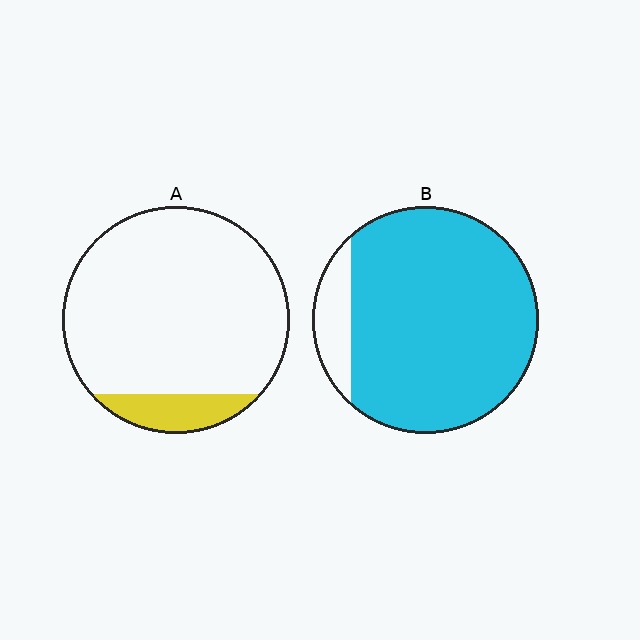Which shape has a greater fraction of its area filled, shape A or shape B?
Shape B.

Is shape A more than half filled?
No.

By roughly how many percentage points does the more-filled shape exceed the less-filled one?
By roughly 75 percentage points (B over A).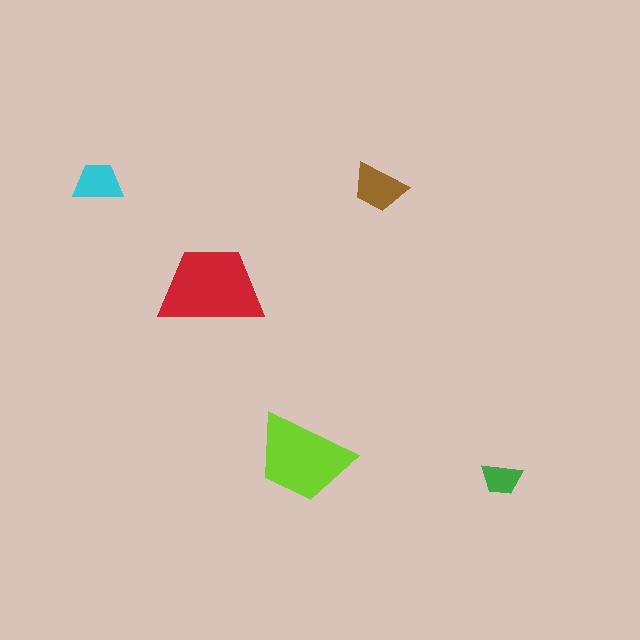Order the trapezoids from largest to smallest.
the red one, the lime one, the brown one, the cyan one, the green one.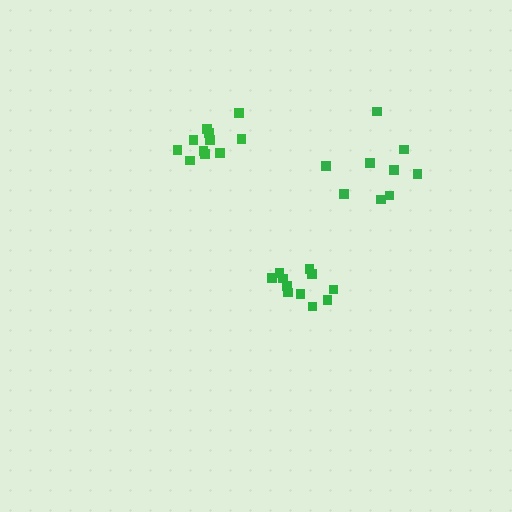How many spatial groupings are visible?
There are 3 spatial groupings.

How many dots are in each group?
Group 1: 11 dots, Group 2: 11 dots, Group 3: 9 dots (31 total).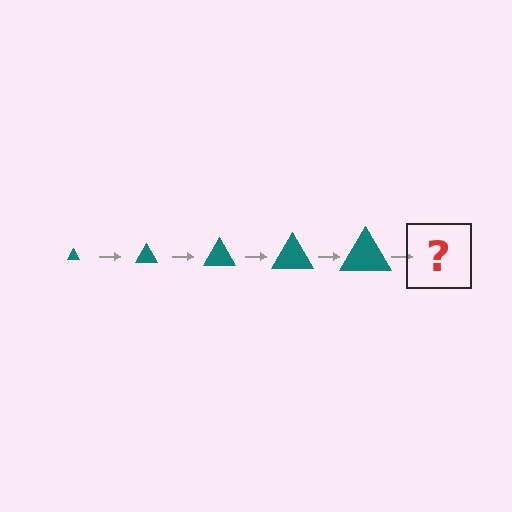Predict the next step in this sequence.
The next step is a teal triangle, larger than the previous one.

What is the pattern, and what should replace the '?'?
The pattern is that the triangle gets progressively larger each step. The '?' should be a teal triangle, larger than the previous one.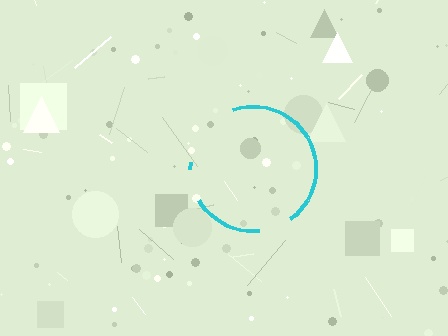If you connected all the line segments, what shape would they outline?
They would outline a circle.